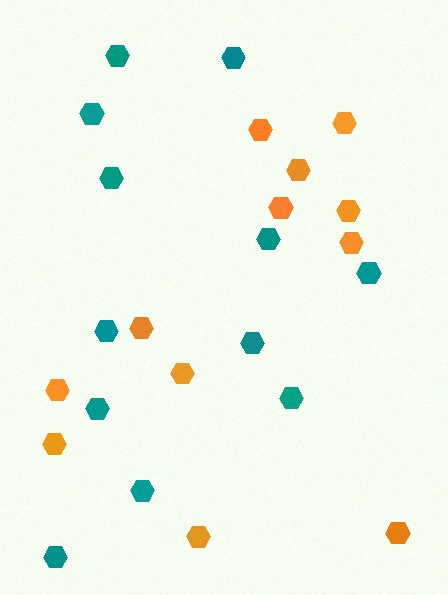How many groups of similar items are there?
There are 2 groups: one group of orange hexagons (12) and one group of teal hexagons (12).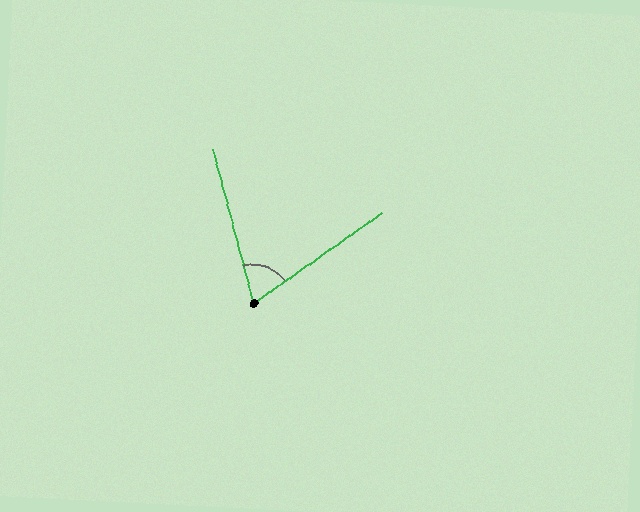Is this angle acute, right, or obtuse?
It is acute.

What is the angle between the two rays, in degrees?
Approximately 69 degrees.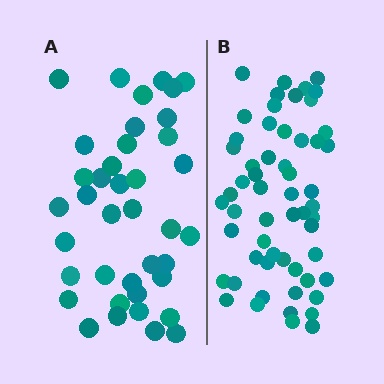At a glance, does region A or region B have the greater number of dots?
Region B (the right region) has more dots.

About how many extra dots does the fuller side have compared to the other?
Region B has approximately 20 more dots than region A.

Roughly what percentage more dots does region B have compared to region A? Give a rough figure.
About 45% more.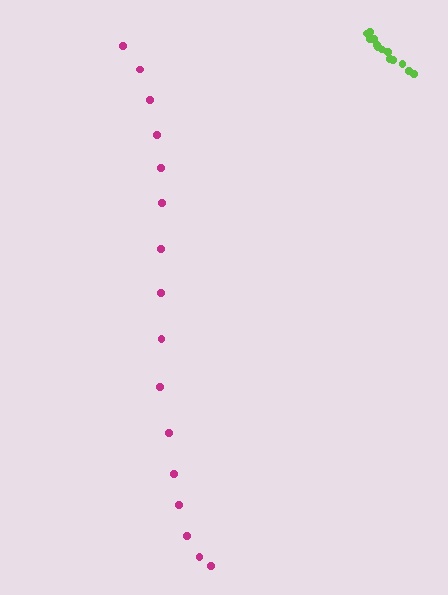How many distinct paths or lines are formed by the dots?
There are 2 distinct paths.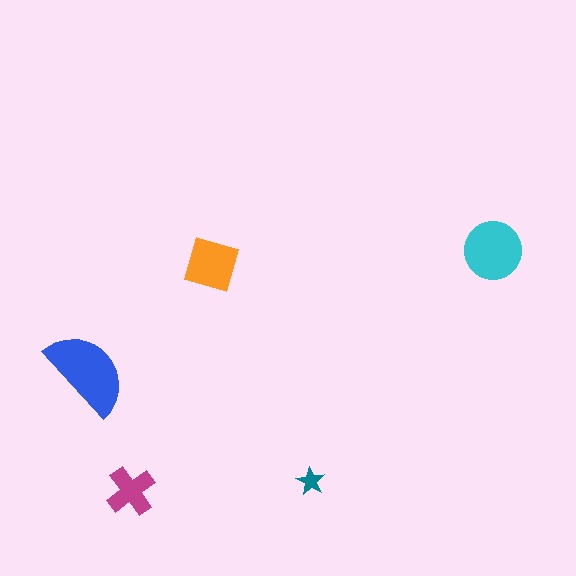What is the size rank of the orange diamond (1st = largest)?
3rd.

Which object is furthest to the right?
The cyan circle is rightmost.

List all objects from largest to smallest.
The blue semicircle, the cyan circle, the orange diamond, the magenta cross, the teal star.